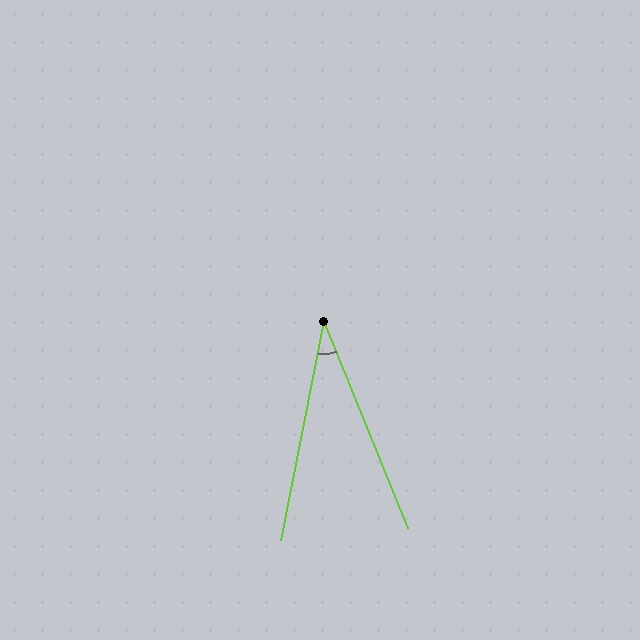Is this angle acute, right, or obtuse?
It is acute.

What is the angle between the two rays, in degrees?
Approximately 33 degrees.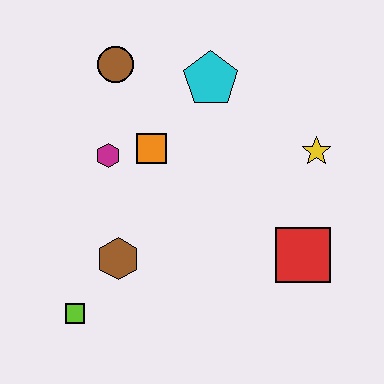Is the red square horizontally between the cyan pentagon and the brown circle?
No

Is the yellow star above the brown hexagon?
Yes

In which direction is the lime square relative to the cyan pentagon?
The lime square is below the cyan pentagon.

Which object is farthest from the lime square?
The yellow star is farthest from the lime square.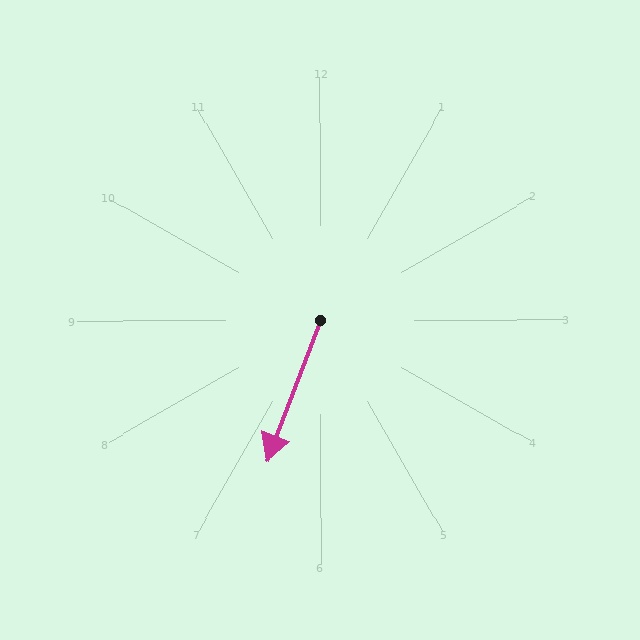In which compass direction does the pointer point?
South.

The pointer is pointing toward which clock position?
Roughly 7 o'clock.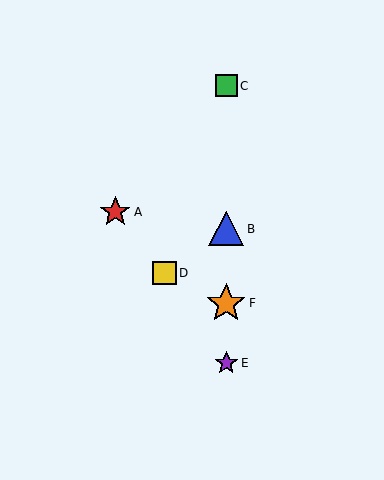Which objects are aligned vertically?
Objects B, C, E, F are aligned vertically.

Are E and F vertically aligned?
Yes, both are at x≈226.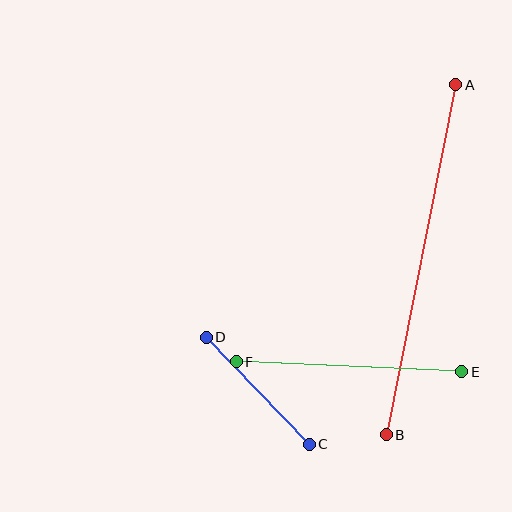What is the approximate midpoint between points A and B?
The midpoint is at approximately (421, 260) pixels.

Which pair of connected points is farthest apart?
Points A and B are farthest apart.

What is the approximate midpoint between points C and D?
The midpoint is at approximately (258, 391) pixels.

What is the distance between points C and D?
The distance is approximately 149 pixels.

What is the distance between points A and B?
The distance is approximately 357 pixels.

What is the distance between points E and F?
The distance is approximately 226 pixels.